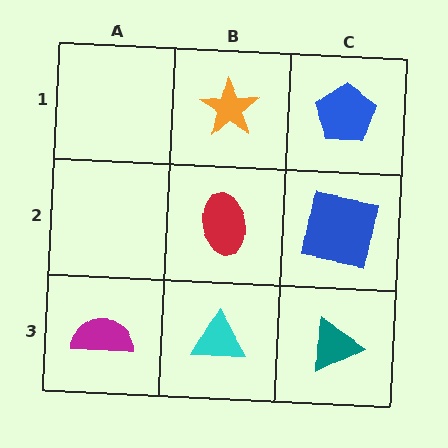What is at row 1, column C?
A blue pentagon.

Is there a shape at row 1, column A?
No, that cell is empty.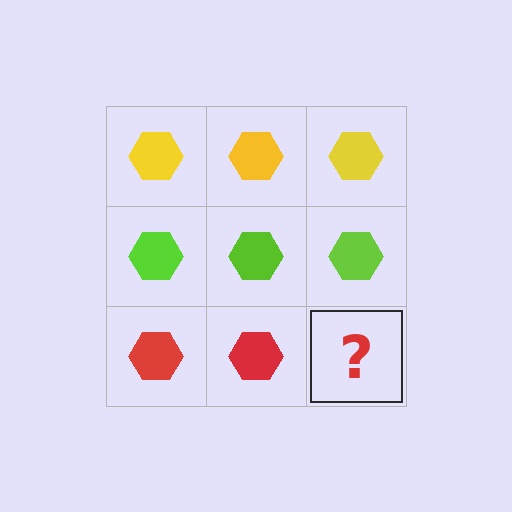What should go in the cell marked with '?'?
The missing cell should contain a red hexagon.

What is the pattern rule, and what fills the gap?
The rule is that each row has a consistent color. The gap should be filled with a red hexagon.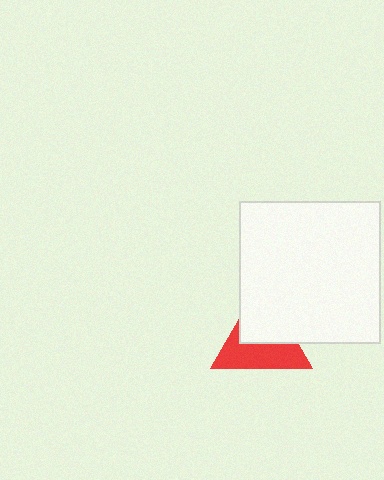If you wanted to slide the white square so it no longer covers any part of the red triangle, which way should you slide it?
Slide it toward the upper-right — that is the most direct way to separate the two shapes.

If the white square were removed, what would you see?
You would see the complete red triangle.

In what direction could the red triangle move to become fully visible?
The red triangle could move toward the lower-left. That would shift it out from behind the white square entirely.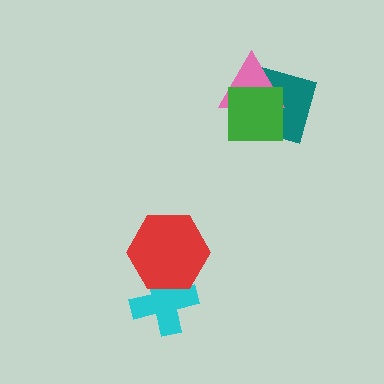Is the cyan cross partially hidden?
Yes, it is partially covered by another shape.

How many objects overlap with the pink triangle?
2 objects overlap with the pink triangle.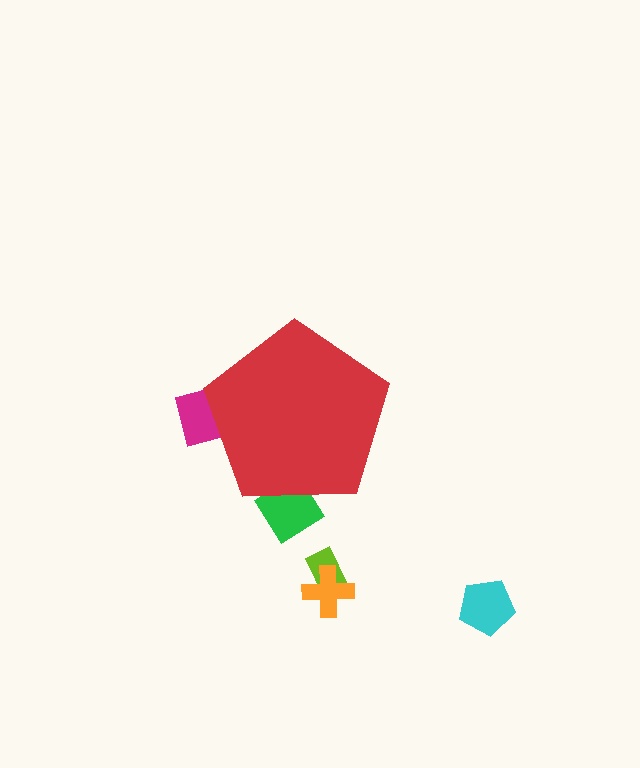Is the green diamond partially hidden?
Yes, the green diamond is partially hidden behind the red pentagon.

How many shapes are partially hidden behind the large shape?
3 shapes are partially hidden.